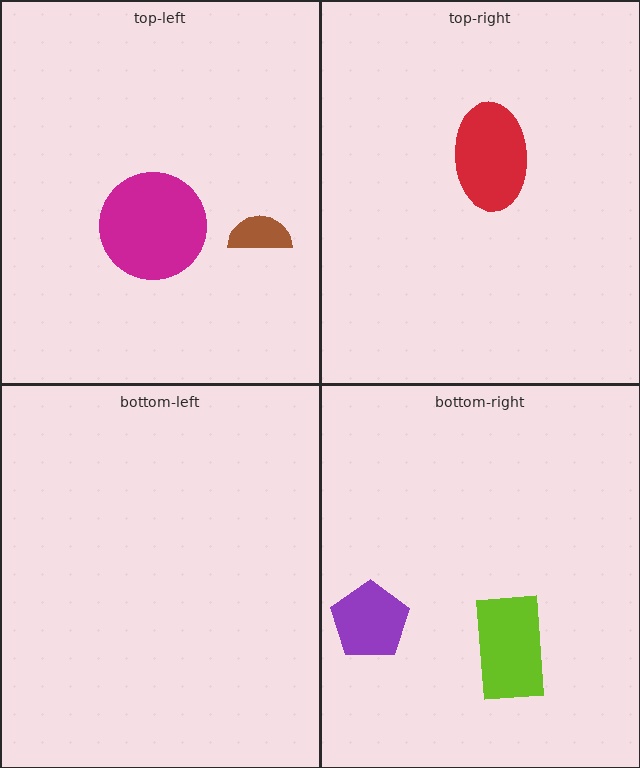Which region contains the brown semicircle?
The top-left region.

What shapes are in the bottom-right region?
The lime rectangle, the purple pentagon.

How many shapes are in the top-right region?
1.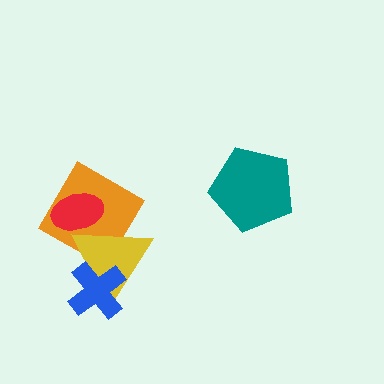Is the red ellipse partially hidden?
No, no other shape covers it.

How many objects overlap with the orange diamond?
2 objects overlap with the orange diamond.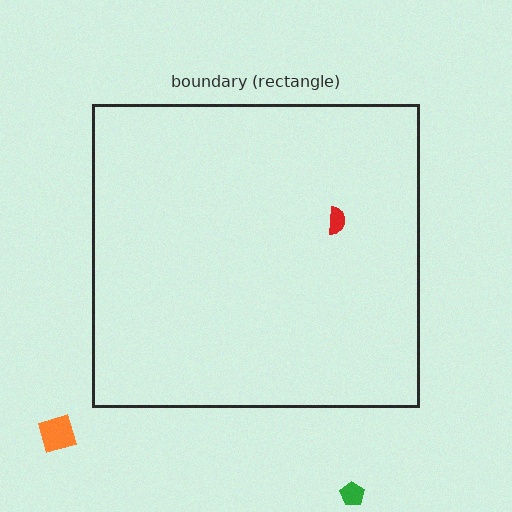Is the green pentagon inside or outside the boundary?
Outside.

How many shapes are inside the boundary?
1 inside, 2 outside.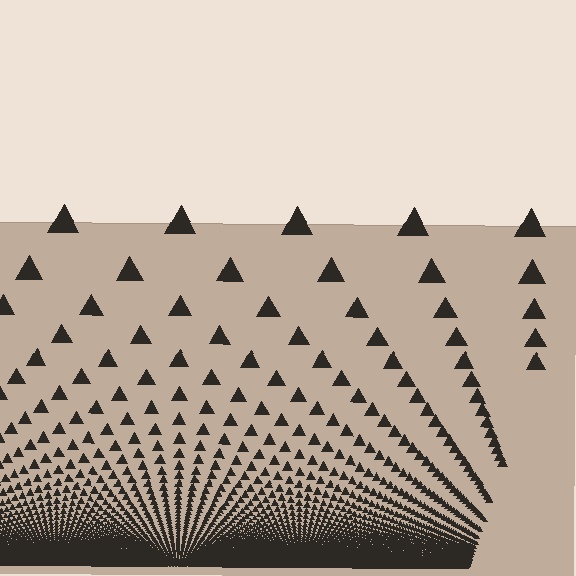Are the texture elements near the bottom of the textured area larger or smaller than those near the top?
Smaller. The gradient is inverted — elements near the bottom are smaller and denser.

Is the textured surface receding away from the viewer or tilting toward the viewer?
The surface appears to tilt toward the viewer. Texture elements get larger and sparser toward the top.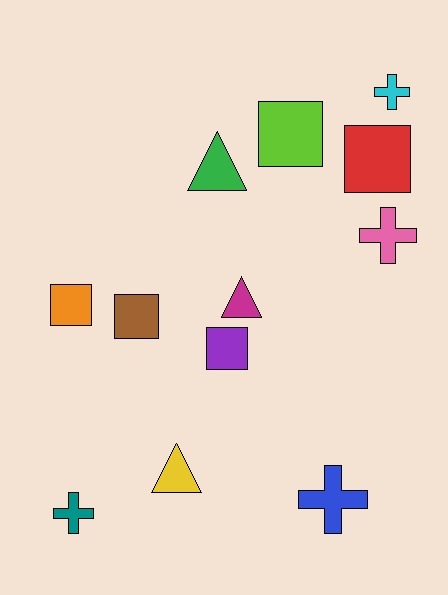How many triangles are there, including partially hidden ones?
There are 3 triangles.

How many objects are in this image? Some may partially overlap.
There are 12 objects.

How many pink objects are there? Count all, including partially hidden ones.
There is 1 pink object.